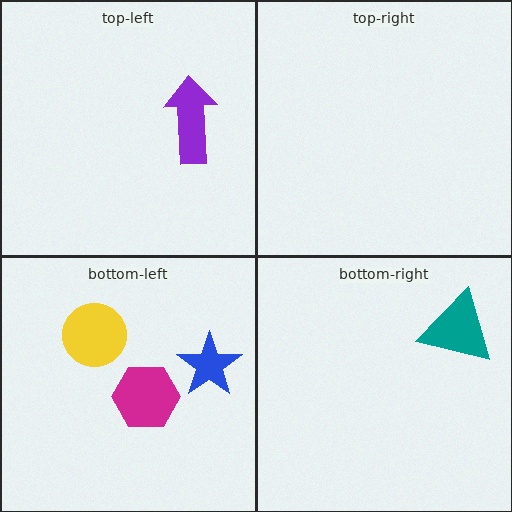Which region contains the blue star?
The bottom-left region.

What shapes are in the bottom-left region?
The yellow circle, the magenta hexagon, the blue star.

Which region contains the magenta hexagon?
The bottom-left region.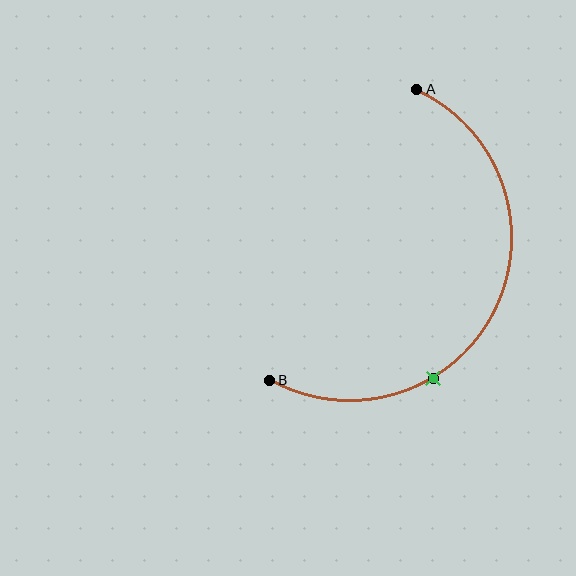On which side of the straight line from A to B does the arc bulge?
The arc bulges to the right of the straight line connecting A and B.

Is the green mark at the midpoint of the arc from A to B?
No. The green mark lies on the arc but is closer to endpoint B. The arc midpoint would be at the point on the curve equidistant along the arc from both A and B.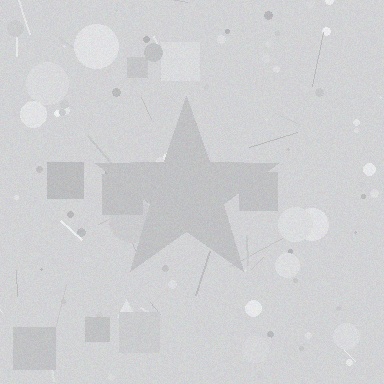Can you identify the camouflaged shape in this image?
The camouflaged shape is a star.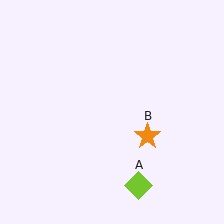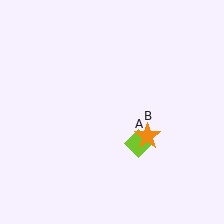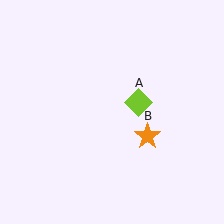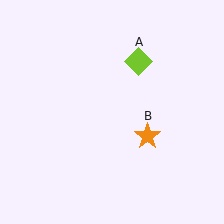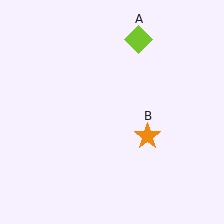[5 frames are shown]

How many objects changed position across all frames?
1 object changed position: lime diamond (object A).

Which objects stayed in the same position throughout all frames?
Orange star (object B) remained stationary.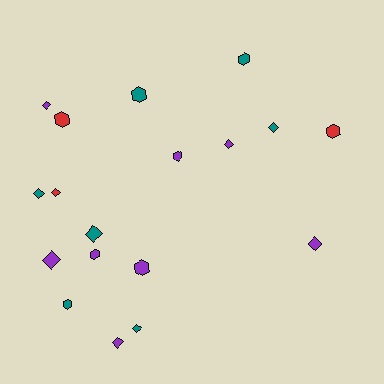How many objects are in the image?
There are 18 objects.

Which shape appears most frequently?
Diamond, with 10 objects.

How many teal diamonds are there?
There are 4 teal diamonds.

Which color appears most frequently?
Purple, with 8 objects.